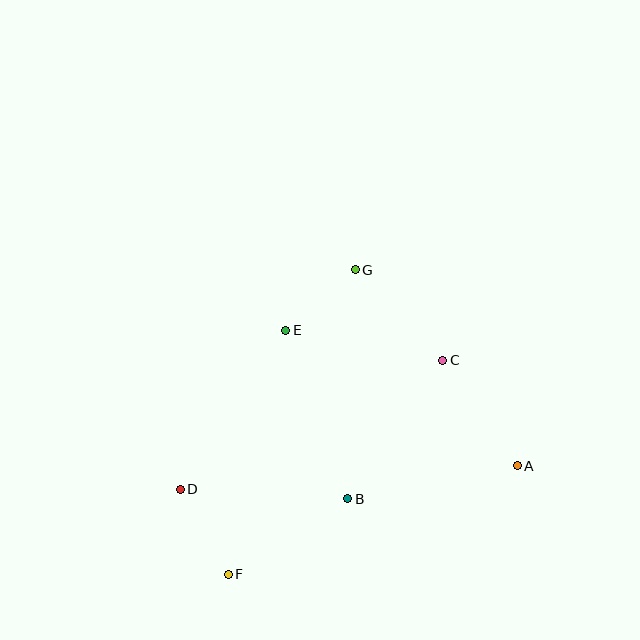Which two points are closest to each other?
Points E and G are closest to each other.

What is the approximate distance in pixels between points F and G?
The distance between F and G is approximately 330 pixels.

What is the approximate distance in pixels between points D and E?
The distance between D and E is approximately 191 pixels.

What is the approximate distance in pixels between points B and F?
The distance between B and F is approximately 142 pixels.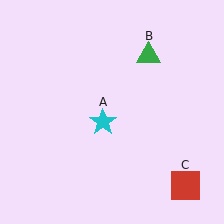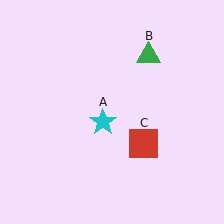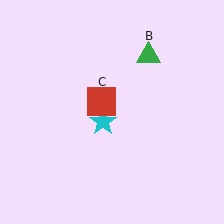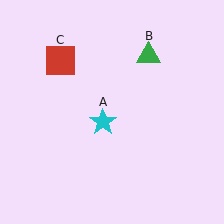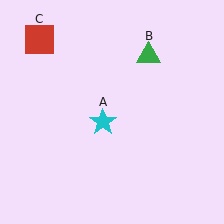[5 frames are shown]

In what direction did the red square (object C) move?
The red square (object C) moved up and to the left.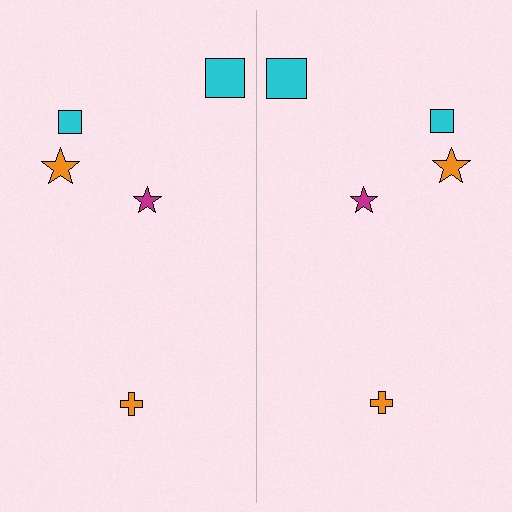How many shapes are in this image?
There are 10 shapes in this image.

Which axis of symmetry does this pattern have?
The pattern has a vertical axis of symmetry running through the center of the image.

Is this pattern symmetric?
Yes, this pattern has bilateral (reflection) symmetry.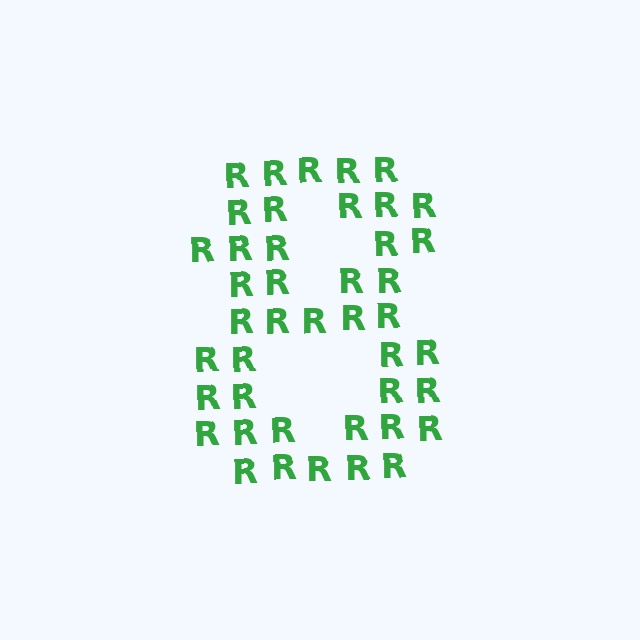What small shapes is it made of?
It is made of small letter R's.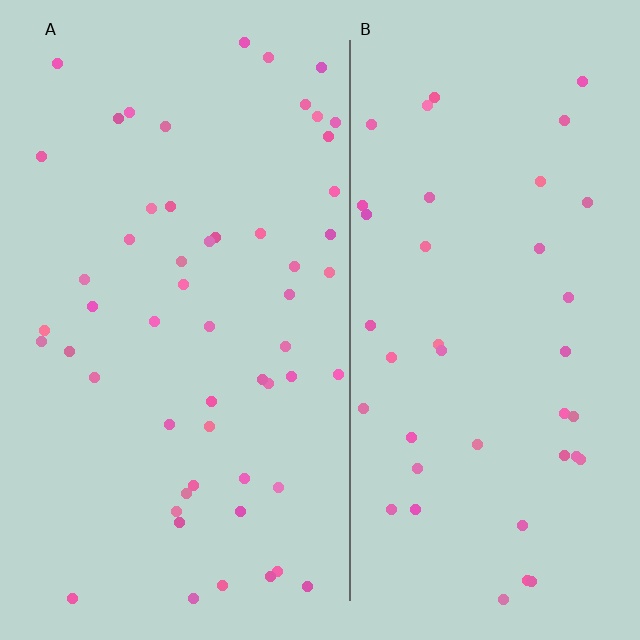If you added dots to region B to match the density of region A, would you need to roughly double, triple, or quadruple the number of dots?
Approximately double.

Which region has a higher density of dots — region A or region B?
A (the left).